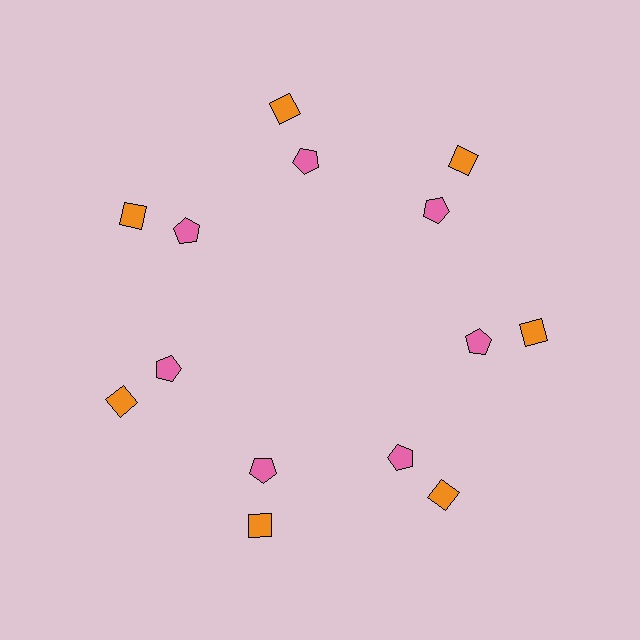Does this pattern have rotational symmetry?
Yes, this pattern has 7-fold rotational symmetry. It looks the same after rotating 51 degrees around the center.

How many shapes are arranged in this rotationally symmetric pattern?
There are 14 shapes, arranged in 7 groups of 2.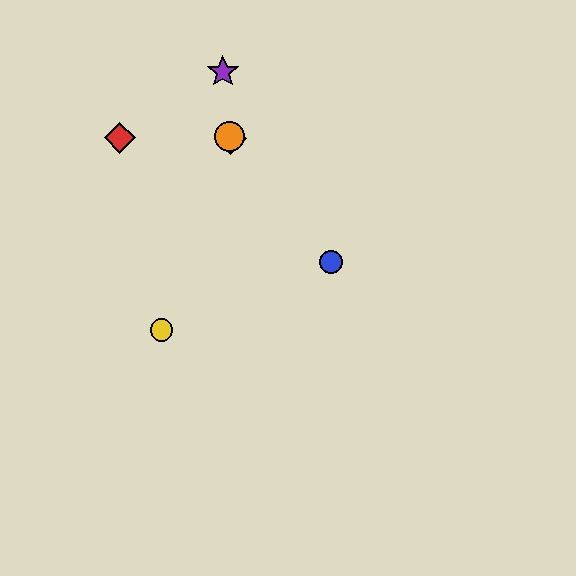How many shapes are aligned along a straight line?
3 shapes (the blue circle, the green diamond, the orange circle) are aligned along a straight line.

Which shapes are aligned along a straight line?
The blue circle, the green diamond, the orange circle are aligned along a straight line.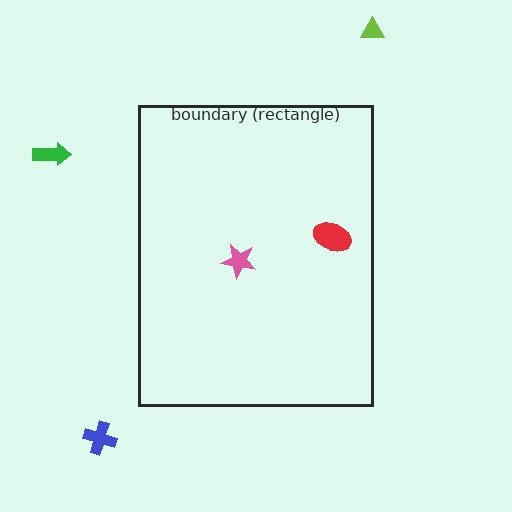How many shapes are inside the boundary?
2 inside, 3 outside.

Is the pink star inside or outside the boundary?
Inside.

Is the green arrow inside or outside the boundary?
Outside.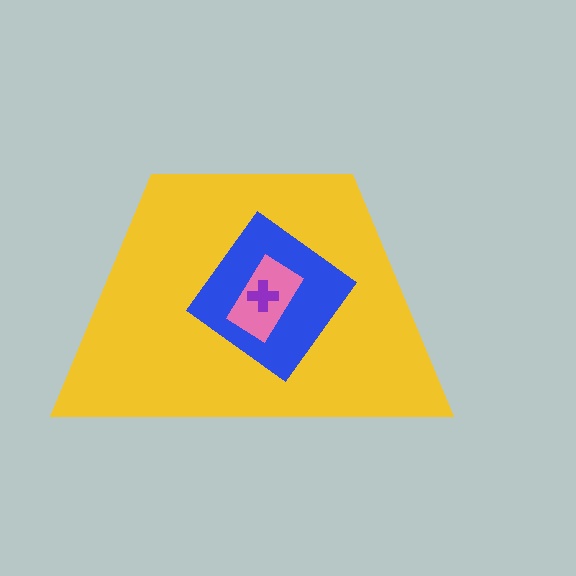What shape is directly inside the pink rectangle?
The purple cross.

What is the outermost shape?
The yellow trapezoid.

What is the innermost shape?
The purple cross.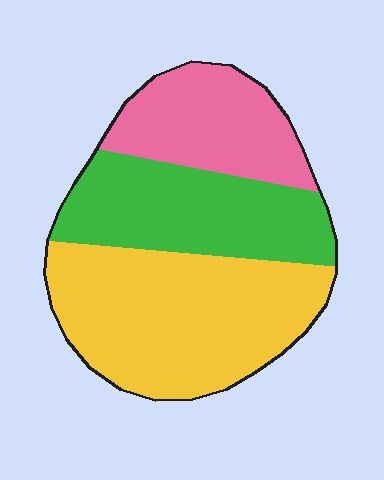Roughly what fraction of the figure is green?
Green covers roughly 30% of the figure.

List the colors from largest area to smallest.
From largest to smallest: yellow, green, pink.